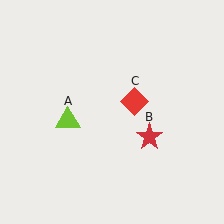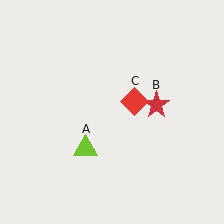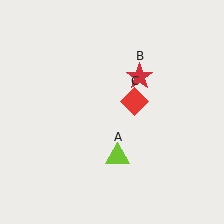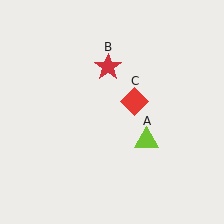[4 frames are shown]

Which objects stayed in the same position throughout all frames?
Red diamond (object C) remained stationary.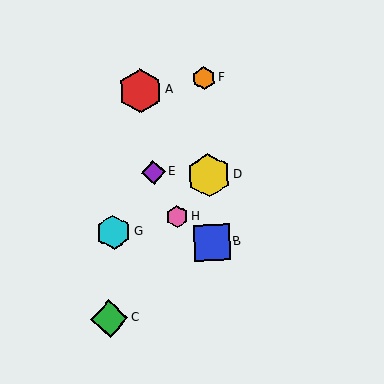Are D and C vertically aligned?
No, D is at x≈209 and C is at x≈110.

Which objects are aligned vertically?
Objects B, D, F are aligned vertically.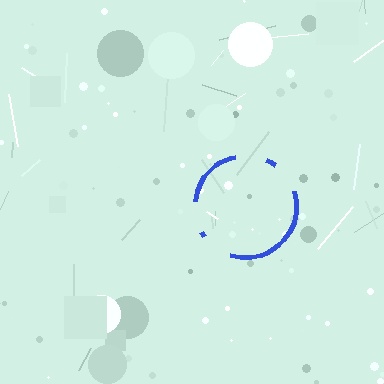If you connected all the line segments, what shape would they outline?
They would outline a circle.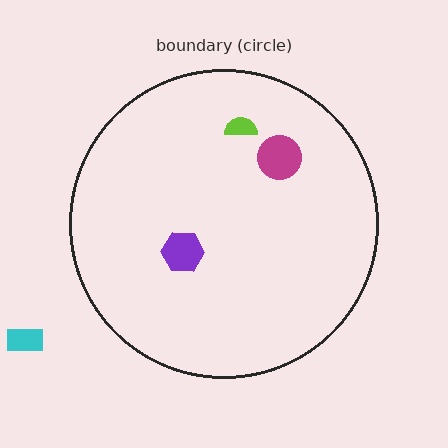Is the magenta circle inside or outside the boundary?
Inside.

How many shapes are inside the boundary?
3 inside, 1 outside.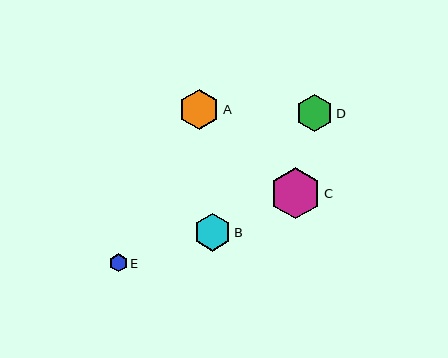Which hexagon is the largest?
Hexagon C is the largest with a size of approximately 51 pixels.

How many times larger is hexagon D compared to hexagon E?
Hexagon D is approximately 2.1 times the size of hexagon E.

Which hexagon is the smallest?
Hexagon E is the smallest with a size of approximately 18 pixels.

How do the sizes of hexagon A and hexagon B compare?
Hexagon A and hexagon B are approximately the same size.